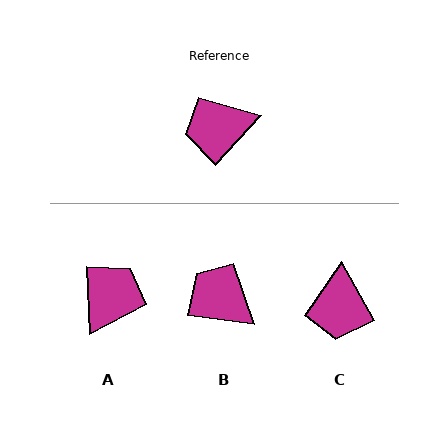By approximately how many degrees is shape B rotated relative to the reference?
Approximately 56 degrees clockwise.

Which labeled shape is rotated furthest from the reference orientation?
A, about 136 degrees away.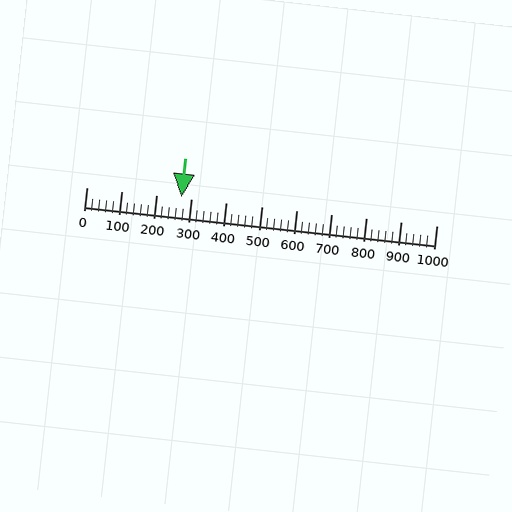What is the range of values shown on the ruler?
The ruler shows values from 0 to 1000.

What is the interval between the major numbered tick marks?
The major tick marks are spaced 100 units apart.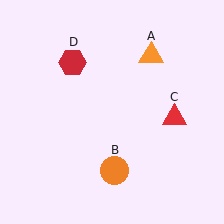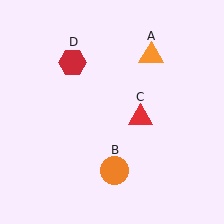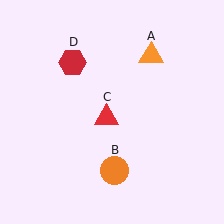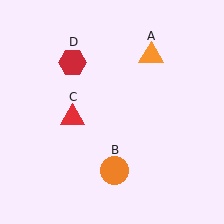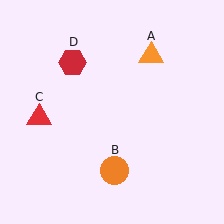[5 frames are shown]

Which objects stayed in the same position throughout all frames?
Orange triangle (object A) and orange circle (object B) and red hexagon (object D) remained stationary.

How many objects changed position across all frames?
1 object changed position: red triangle (object C).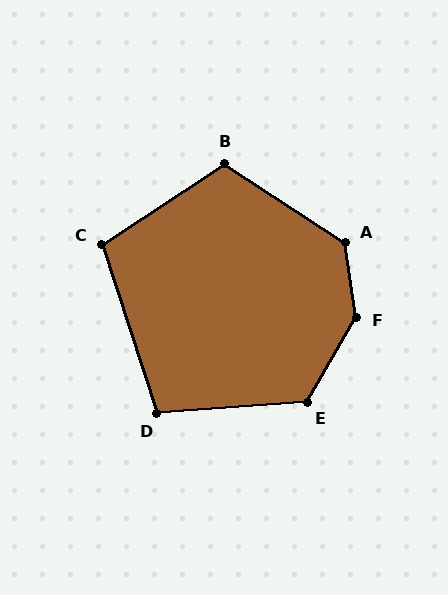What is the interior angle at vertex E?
Approximately 124 degrees (obtuse).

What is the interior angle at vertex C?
Approximately 105 degrees (obtuse).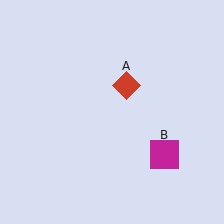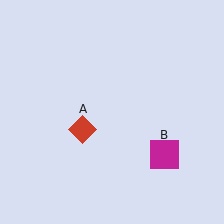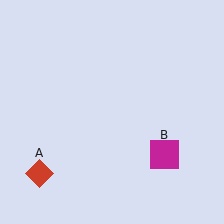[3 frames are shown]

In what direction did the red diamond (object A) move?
The red diamond (object A) moved down and to the left.